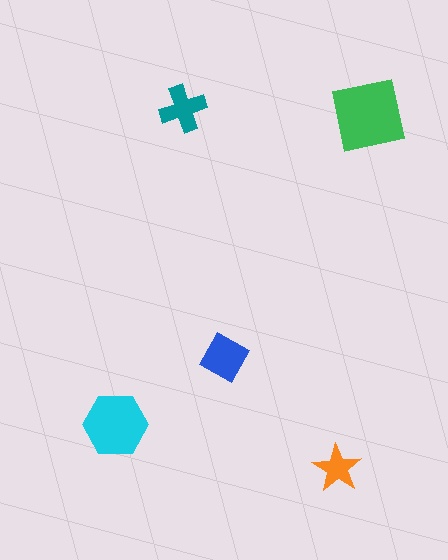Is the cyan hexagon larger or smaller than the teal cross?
Larger.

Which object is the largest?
The green square.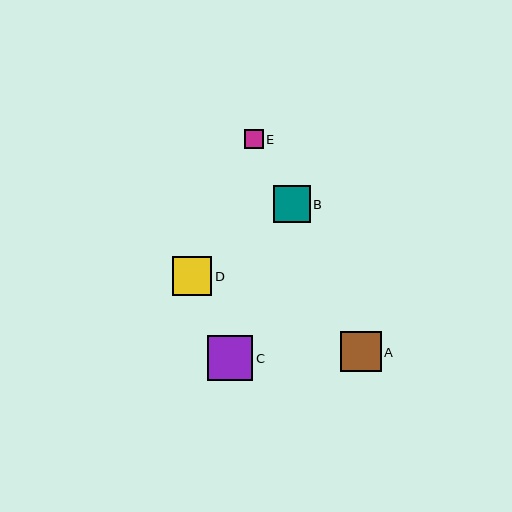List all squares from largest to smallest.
From largest to smallest: C, A, D, B, E.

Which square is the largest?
Square C is the largest with a size of approximately 45 pixels.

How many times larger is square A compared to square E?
Square A is approximately 2.2 times the size of square E.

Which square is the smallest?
Square E is the smallest with a size of approximately 18 pixels.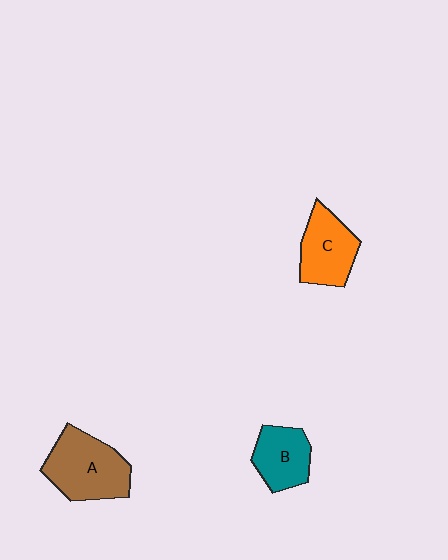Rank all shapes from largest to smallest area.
From largest to smallest: A (brown), C (orange), B (teal).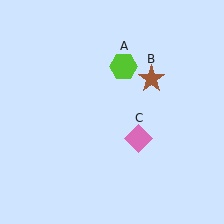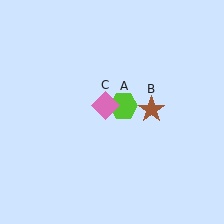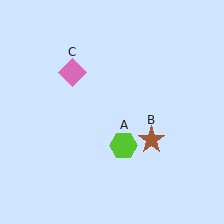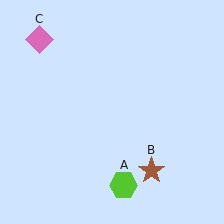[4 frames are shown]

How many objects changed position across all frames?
3 objects changed position: lime hexagon (object A), brown star (object B), pink diamond (object C).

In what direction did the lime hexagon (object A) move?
The lime hexagon (object A) moved down.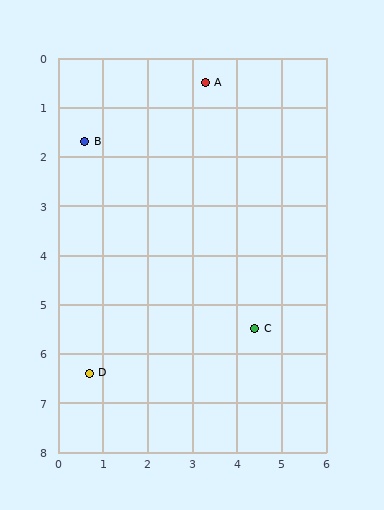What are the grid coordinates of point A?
Point A is at approximately (3.3, 0.5).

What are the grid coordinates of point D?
Point D is at approximately (0.7, 6.4).